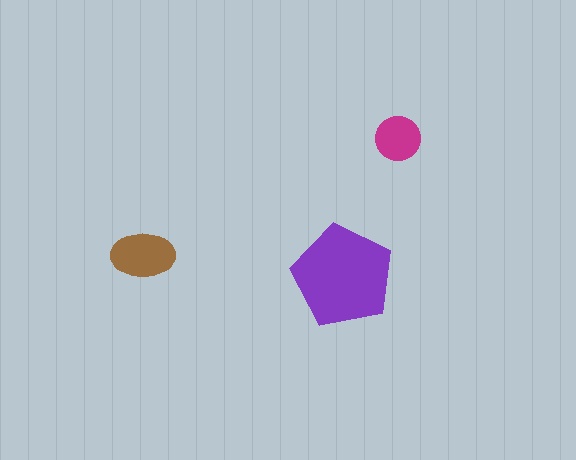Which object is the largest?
The purple pentagon.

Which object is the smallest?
The magenta circle.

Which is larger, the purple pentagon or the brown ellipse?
The purple pentagon.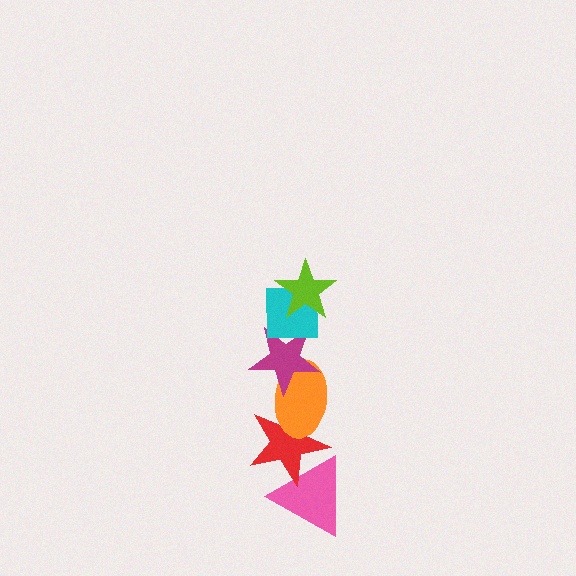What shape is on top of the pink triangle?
The red star is on top of the pink triangle.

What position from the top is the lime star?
The lime star is 1st from the top.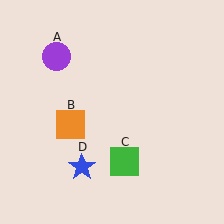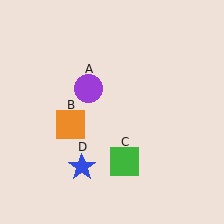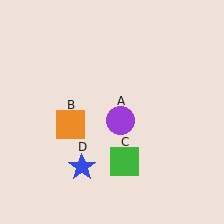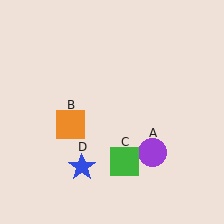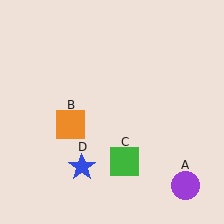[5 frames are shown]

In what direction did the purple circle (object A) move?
The purple circle (object A) moved down and to the right.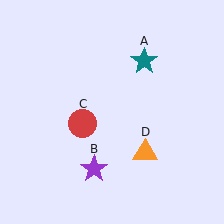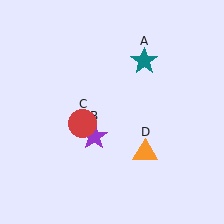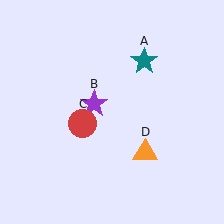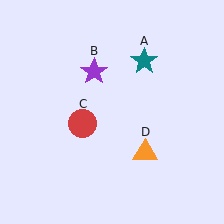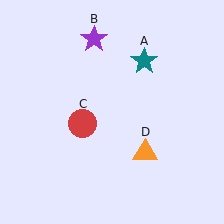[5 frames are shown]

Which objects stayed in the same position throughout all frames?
Teal star (object A) and red circle (object C) and orange triangle (object D) remained stationary.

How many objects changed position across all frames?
1 object changed position: purple star (object B).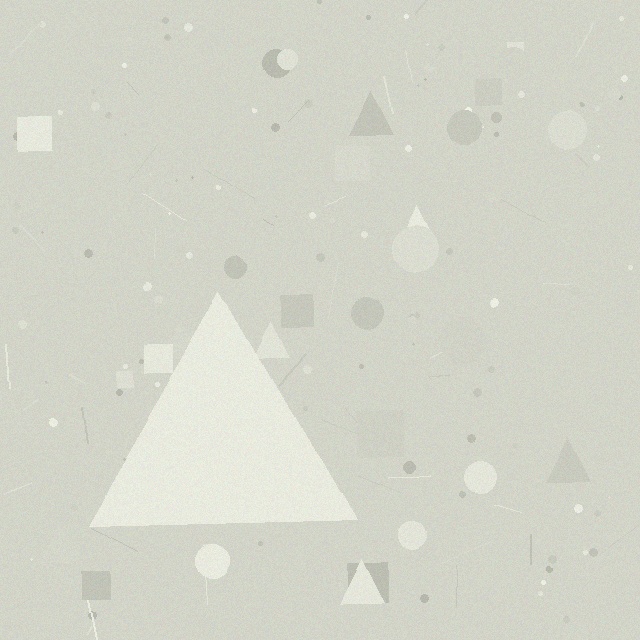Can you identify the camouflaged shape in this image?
The camouflaged shape is a triangle.